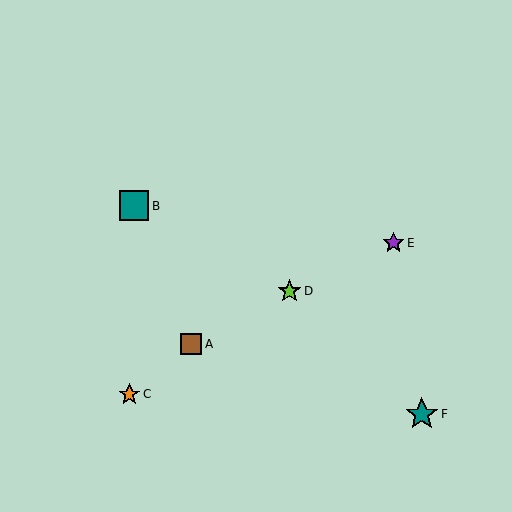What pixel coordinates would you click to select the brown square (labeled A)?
Click at (191, 344) to select the brown square A.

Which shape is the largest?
The teal star (labeled F) is the largest.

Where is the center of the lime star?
The center of the lime star is at (289, 291).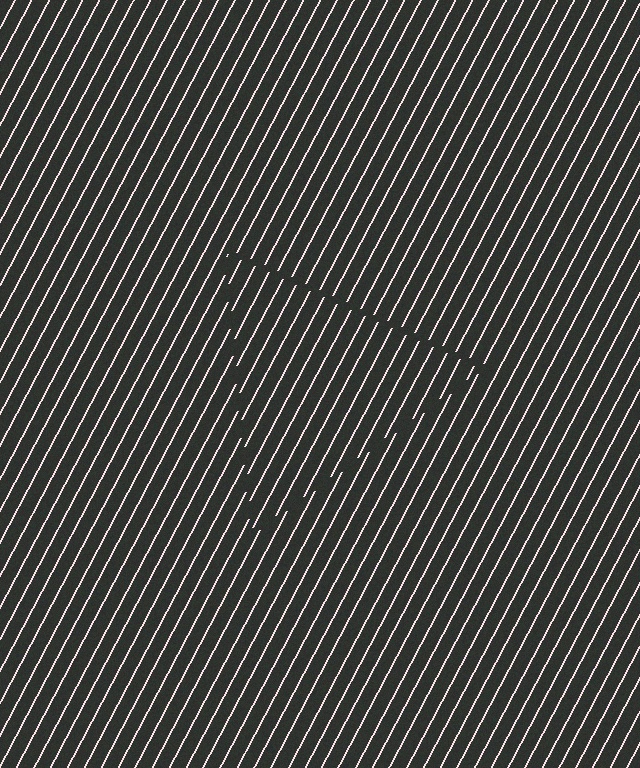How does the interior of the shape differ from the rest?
The interior of the shape contains the same grating, shifted by half a period — the contour is defined by the phase discontinuity where line-ends from the inner and outer gratings abut.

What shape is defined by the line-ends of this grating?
An illusory triangle. The interior of the shape contains the same grating, shifted by half a period — the contour is defined by the phase discontinuity where line-ends from the inner and outer gratings abut.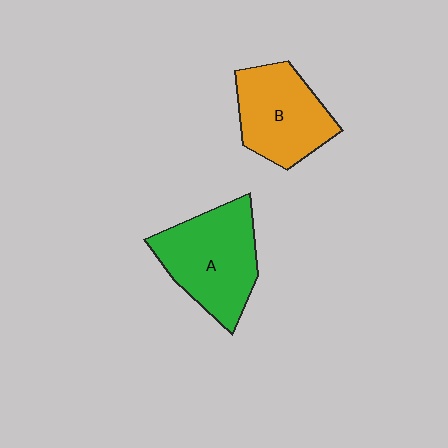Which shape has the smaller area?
Shape B (orange).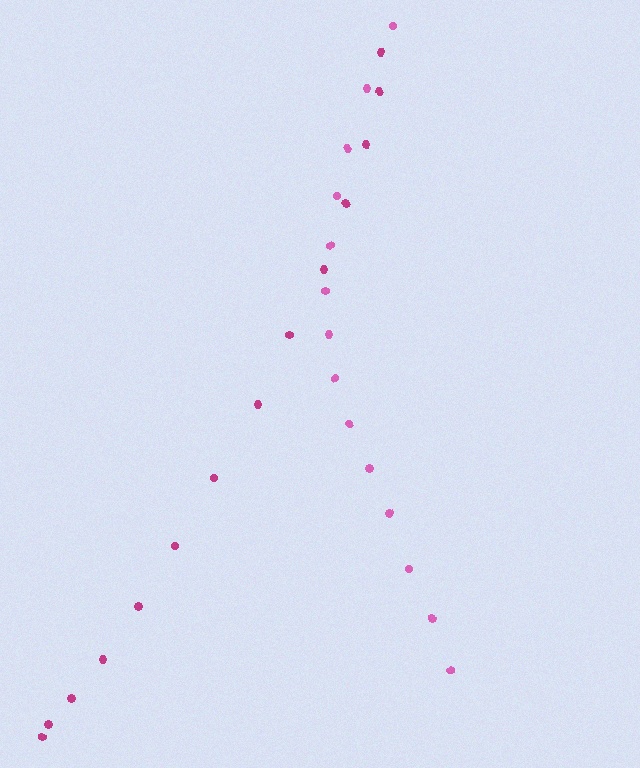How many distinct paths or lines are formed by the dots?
There are 2 distinct paths.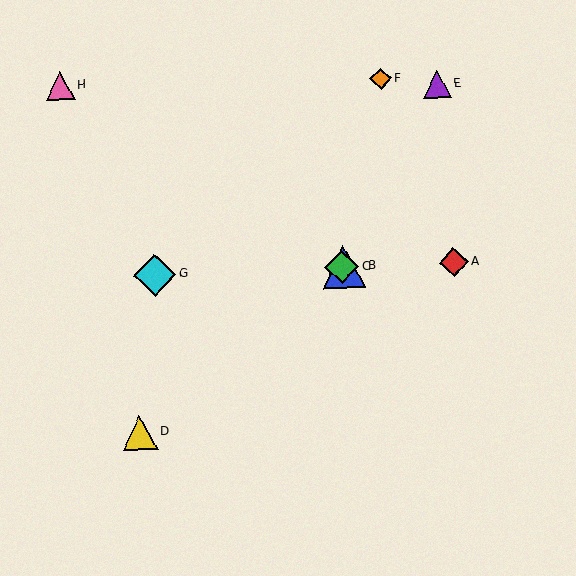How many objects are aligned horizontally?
4 objects (A, B, C, G) are aligned horizontally.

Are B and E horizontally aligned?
No, B is at y≈267 and E is at y≈84.